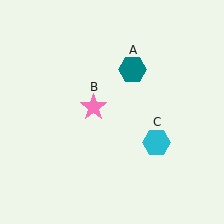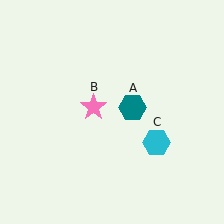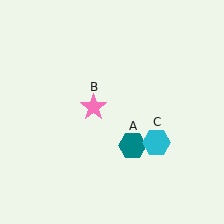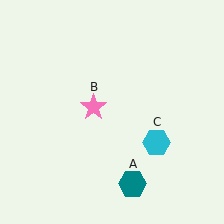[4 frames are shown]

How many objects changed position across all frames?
1 object changed position: teal hexagon (object A).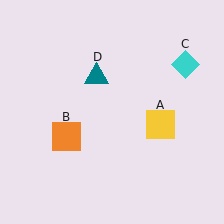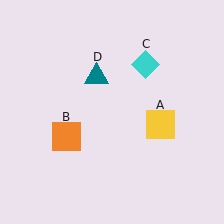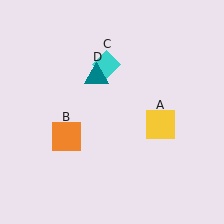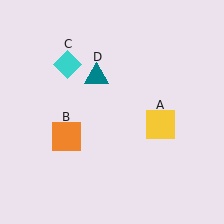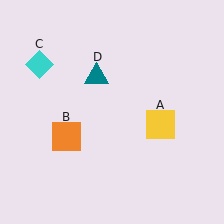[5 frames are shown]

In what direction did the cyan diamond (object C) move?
The cyan diamond (object C) moved left.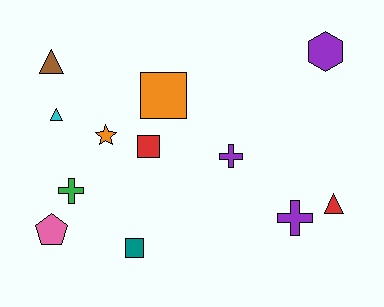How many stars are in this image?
There is 1 star.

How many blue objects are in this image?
There are no blue objects.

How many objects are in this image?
There are 12 objects.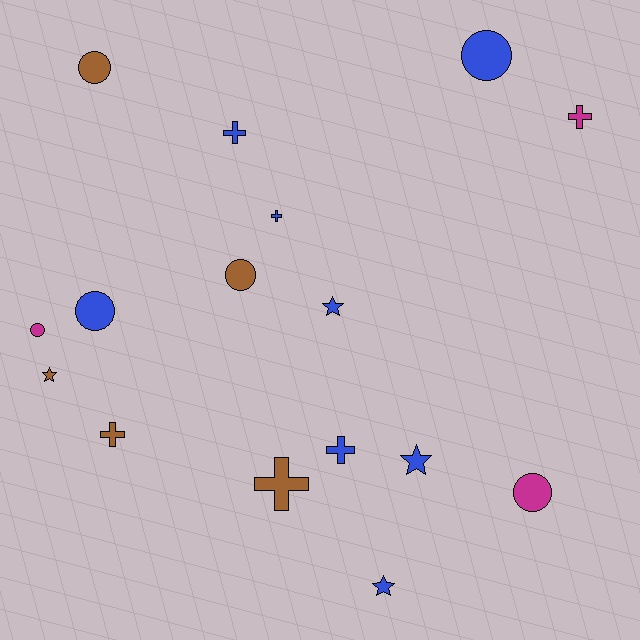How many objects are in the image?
There are 16 objects.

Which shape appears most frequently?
Circle, with 6 objects.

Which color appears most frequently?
Blue, with 8 objects.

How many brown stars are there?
There is 1 brown star.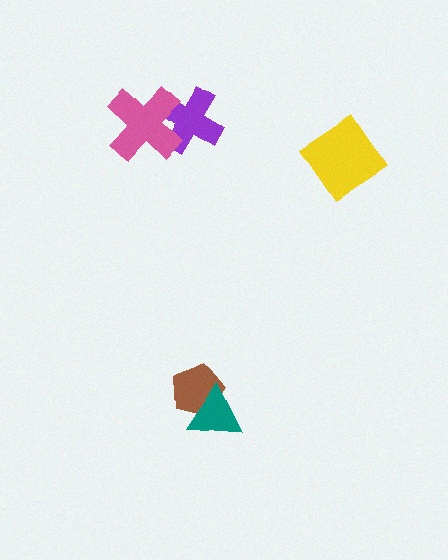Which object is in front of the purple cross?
The pink cross is in front of the purple cross.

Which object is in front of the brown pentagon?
The teal triangle is in front of the brown pentagon.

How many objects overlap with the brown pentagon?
1 object overlaps with the brown pentagon.